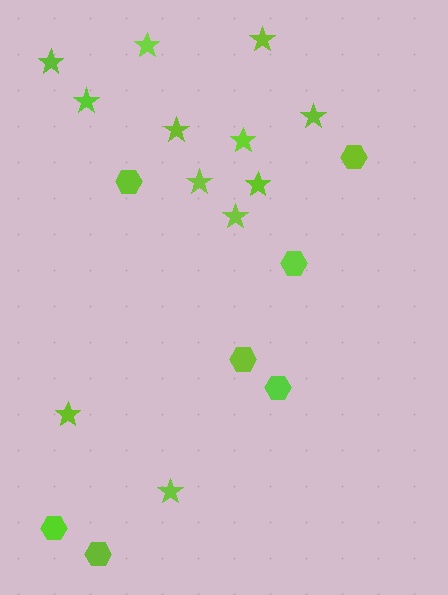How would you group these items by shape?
There are 2 groups: one group of hexagons (7) and one group of stars (12).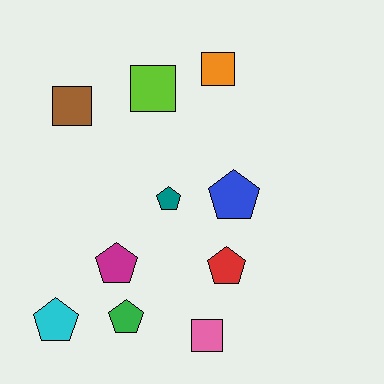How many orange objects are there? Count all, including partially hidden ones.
There is 1 orange object.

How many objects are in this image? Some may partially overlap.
There are 10 objects.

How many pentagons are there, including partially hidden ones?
There are 6 pentagons.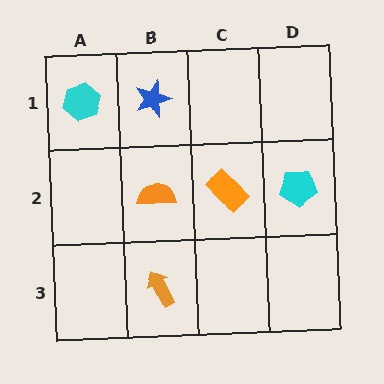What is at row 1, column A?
A cyan hexagon.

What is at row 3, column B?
An orange arrow.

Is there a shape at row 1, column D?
No, that cell is empty.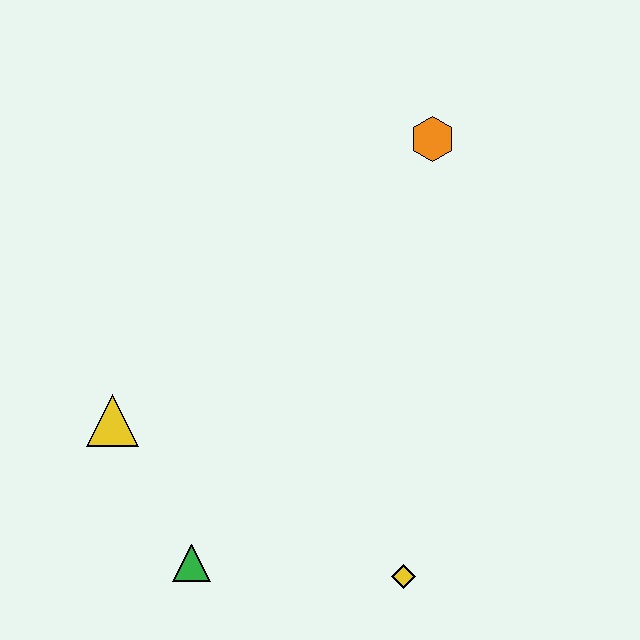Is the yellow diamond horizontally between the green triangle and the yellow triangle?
No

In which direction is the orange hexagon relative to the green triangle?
The orange hexagon is above the green triangle.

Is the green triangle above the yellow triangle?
No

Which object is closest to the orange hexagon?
The yellow triangle is closest to the orange hexagon.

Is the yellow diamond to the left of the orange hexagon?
Yes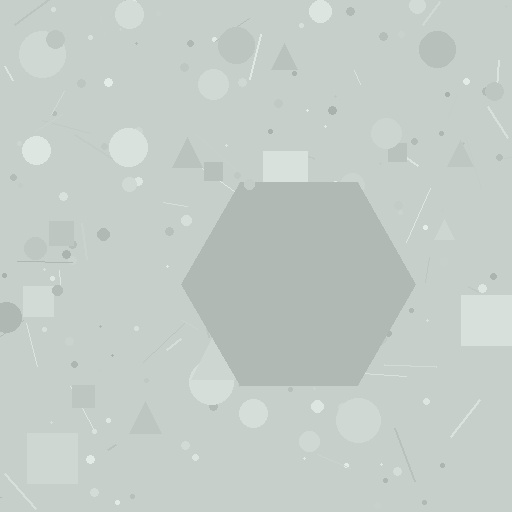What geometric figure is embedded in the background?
A hexagon is embedded in the background.